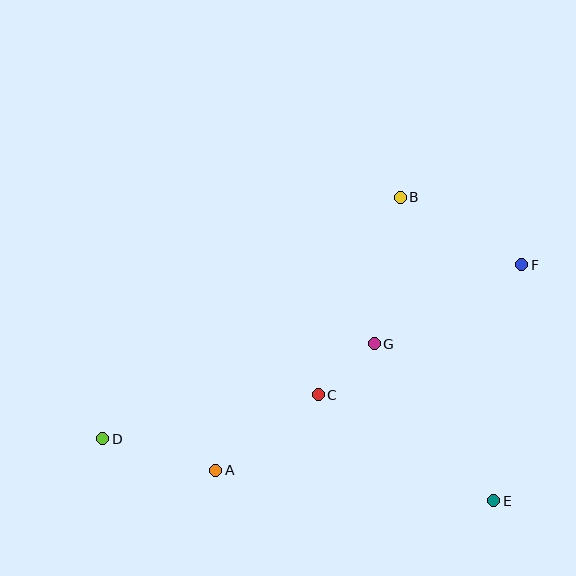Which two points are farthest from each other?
Points D and F are farthest from each other.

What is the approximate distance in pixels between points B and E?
The distance between B and E is approximately 318 pixels.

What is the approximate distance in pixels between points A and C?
The distance between A and C is approximately 127 pixels.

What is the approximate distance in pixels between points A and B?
The distance between A and B is approximately 329 pixels.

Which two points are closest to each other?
Points C and G are closest to each other.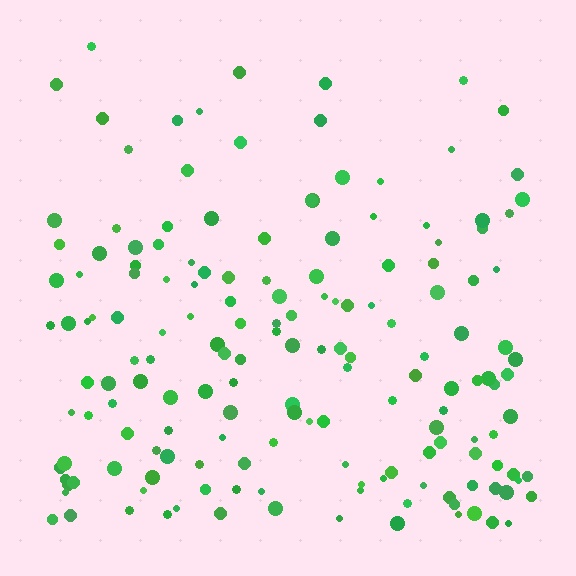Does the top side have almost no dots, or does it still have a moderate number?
Still a moderate number, just noticeably fewer than the bottom.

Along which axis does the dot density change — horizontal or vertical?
Vertical.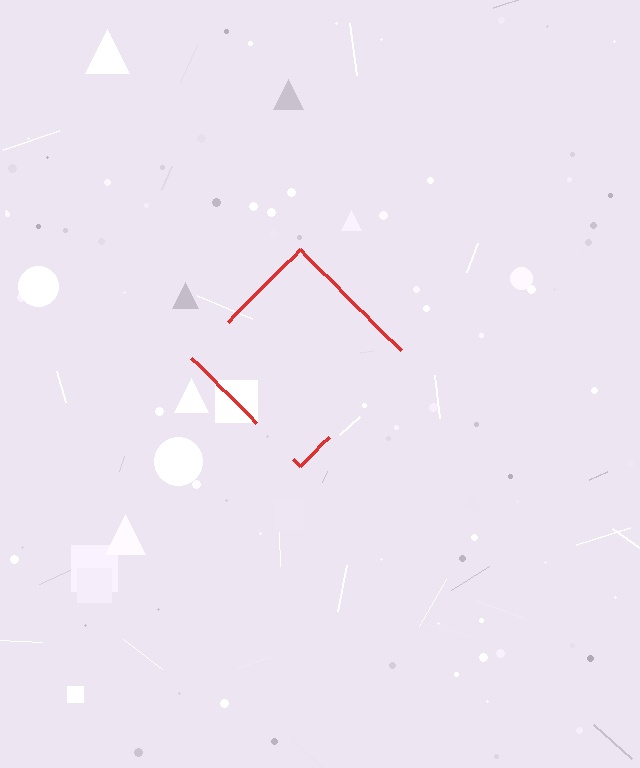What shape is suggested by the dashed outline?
The dashed outline suggests a diamond.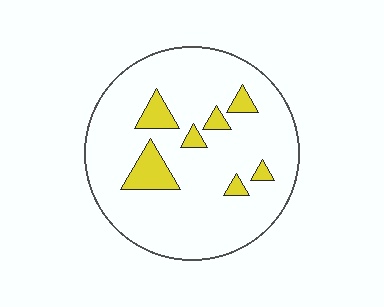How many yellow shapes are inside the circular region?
7.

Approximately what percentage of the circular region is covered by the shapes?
Approximately 10%.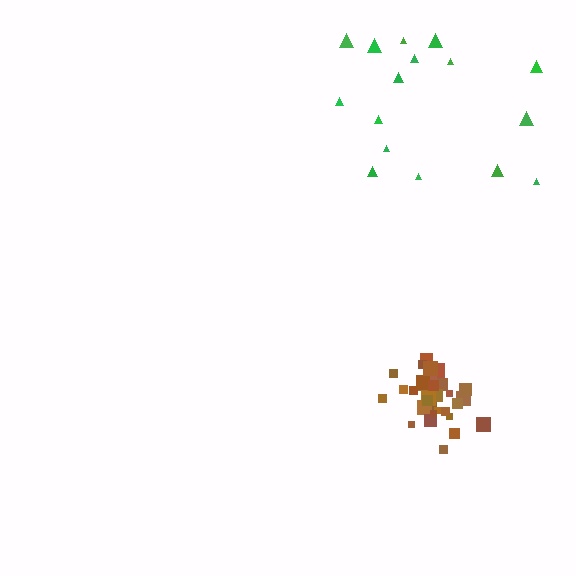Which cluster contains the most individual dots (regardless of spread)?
Brown (33).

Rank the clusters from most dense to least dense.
brown, green.